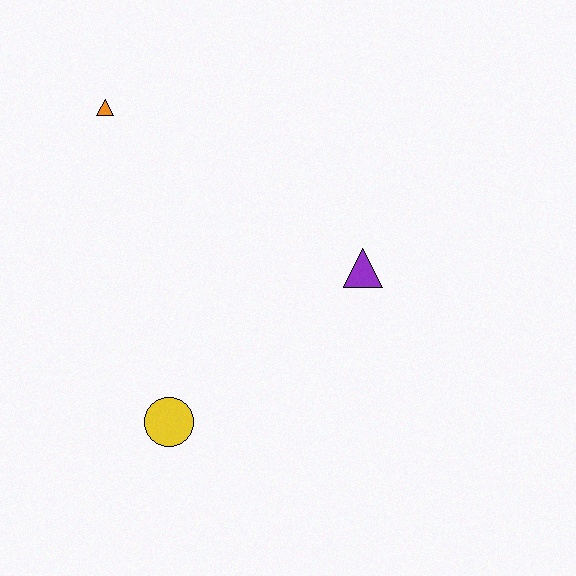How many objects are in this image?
There are 3 objects.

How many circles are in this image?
There is 1 circle.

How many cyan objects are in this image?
There are no cyan objects.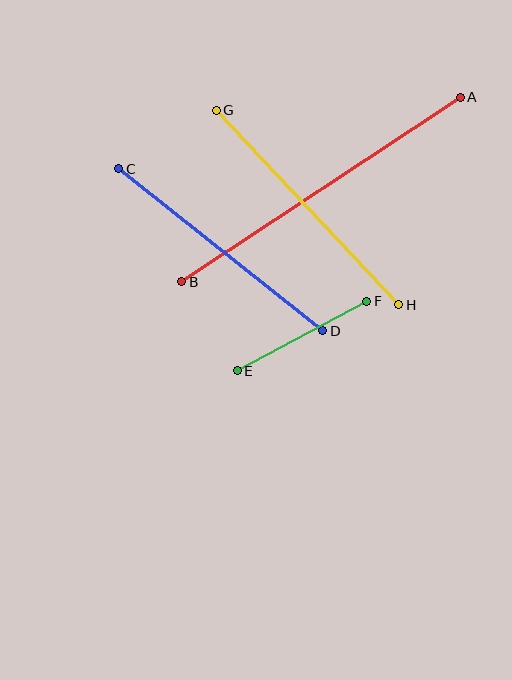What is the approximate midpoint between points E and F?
The midpoint is at approximately (302, 336) pixels.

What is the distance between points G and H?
The distance is approximately 266 pixels.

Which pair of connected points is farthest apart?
Points A and B are farthest apart.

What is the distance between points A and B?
The distance is approximately 334 pixels.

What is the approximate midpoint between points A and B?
The midpoint is at approximately (321, 189) pixels.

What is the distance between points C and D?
The distance is approximately 260 pixels.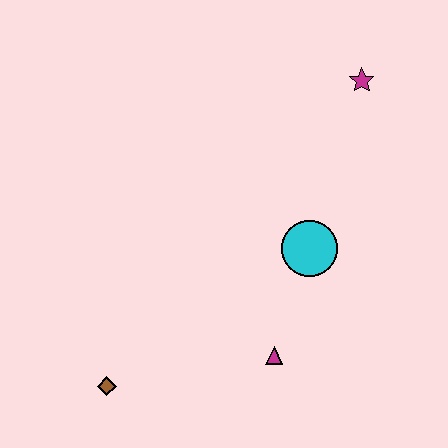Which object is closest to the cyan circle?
The magenta triangle is closest to the cyan circle.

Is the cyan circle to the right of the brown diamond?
Yes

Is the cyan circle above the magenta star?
No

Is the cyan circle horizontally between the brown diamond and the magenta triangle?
No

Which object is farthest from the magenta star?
The brown diamond is farthest from the magenta star.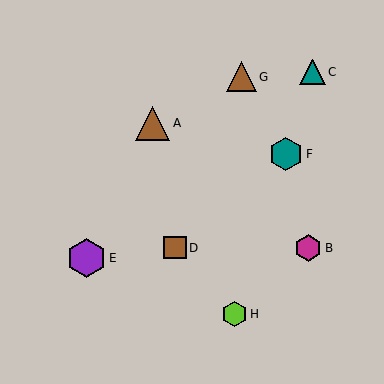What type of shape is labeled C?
Shape C is a teal triangle.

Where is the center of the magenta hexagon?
The center of the magenta hexagon is at (308, 248).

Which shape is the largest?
The purple hexagon (labeled E) is the largest.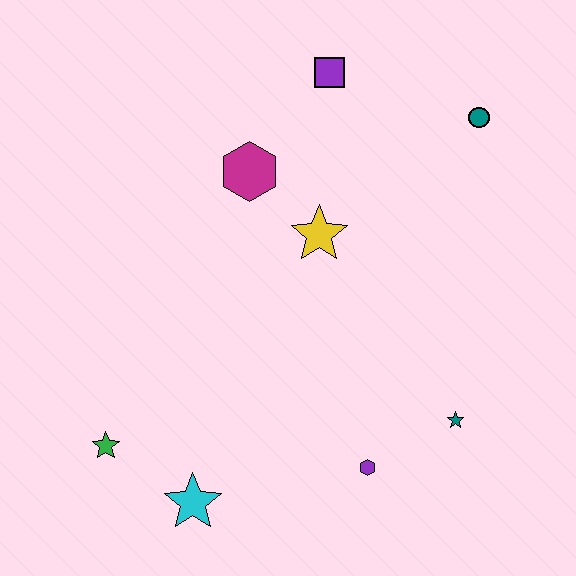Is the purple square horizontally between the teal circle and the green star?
Yes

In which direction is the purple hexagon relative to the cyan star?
The purple hexagon is to the right of the cyan star.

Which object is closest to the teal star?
The purple hexagon is closest to the teal star.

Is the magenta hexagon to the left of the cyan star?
No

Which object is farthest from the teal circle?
The green star is farthest from the teal circle.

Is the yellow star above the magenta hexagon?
No